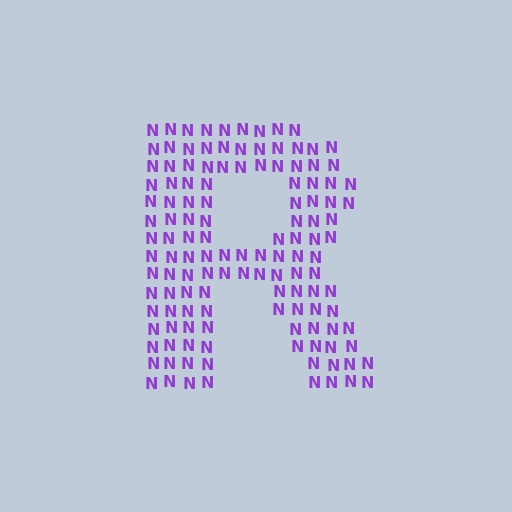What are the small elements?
The small elements are letter N's.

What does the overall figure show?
The overall figure shows the letter R.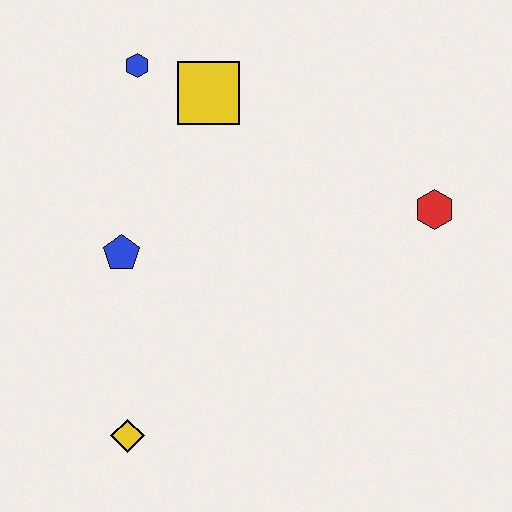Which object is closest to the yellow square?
The blue hexagon is closest to the yellow square.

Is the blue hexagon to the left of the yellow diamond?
No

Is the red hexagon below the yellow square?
Yes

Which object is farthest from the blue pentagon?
The red hexagon is farthest from the blue pentagon.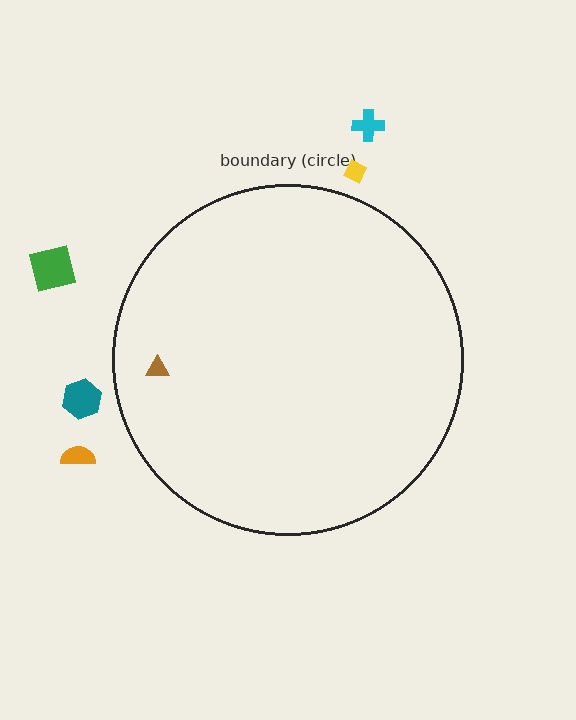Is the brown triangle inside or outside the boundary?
Inside.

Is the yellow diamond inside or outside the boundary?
Outside.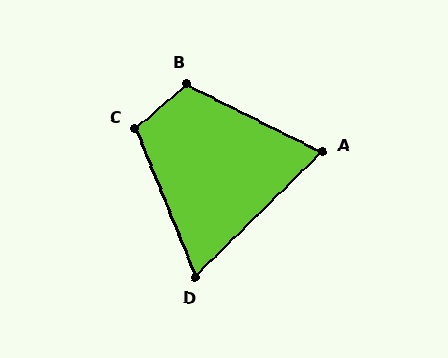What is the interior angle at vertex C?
Approximately 109 degrees (obtuse).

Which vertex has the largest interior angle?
B, at approximately 112 degrees.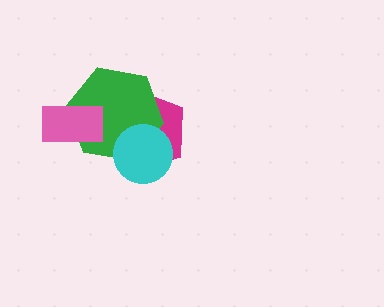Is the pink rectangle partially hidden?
No, no other shape covers it.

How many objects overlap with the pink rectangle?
1 object overlaps with the pink rectangle.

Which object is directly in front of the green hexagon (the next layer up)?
The cyan circle is directly in front of the green hexagon.